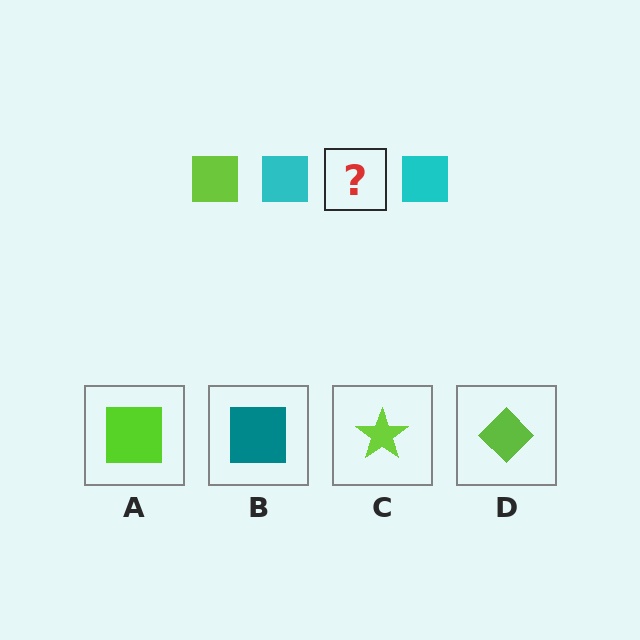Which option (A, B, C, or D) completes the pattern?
A.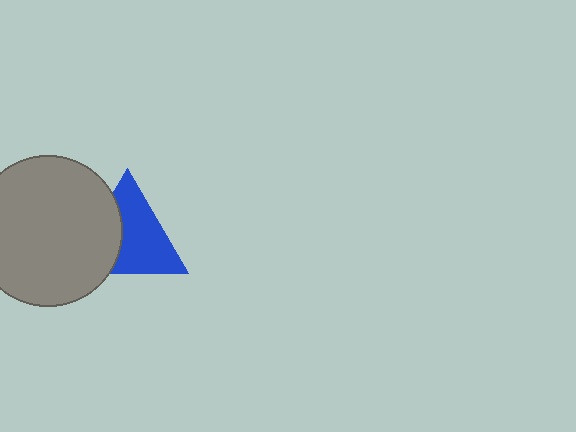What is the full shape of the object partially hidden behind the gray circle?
The partially hidden object is a blue triangle.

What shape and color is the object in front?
The object in front is a gray circle.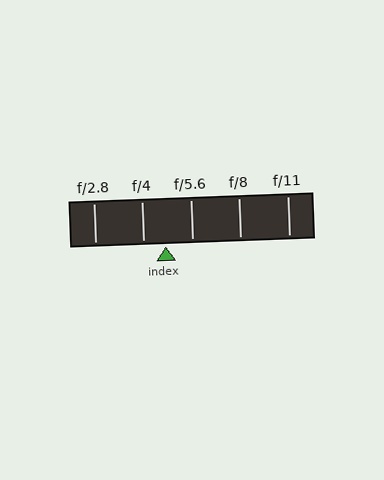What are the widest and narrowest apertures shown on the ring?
The widest aperture shown is f/2.8 and the narrowest is f/11.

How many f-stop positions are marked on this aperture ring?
There are 5 f-stop positions marked.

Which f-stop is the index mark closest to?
The index mark is closest to f/4.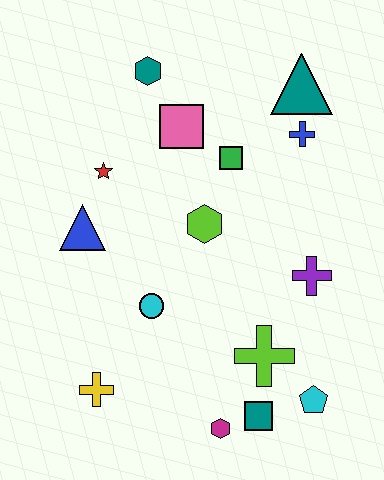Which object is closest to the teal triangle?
The blue cross is closest to the teal triangle.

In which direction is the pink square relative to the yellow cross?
The pink square is above the yellow cross.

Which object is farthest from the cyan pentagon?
The teal hexagon is farthest from the cyan pentagon.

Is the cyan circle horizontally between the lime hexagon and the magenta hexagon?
No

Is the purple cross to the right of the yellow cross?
Yes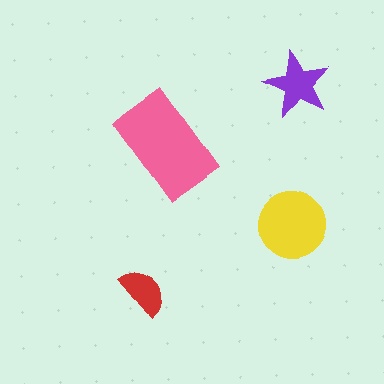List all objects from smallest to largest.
The red semicircle, the purple star, the yellow circle, the pink rectangle.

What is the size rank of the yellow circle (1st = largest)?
2nd.